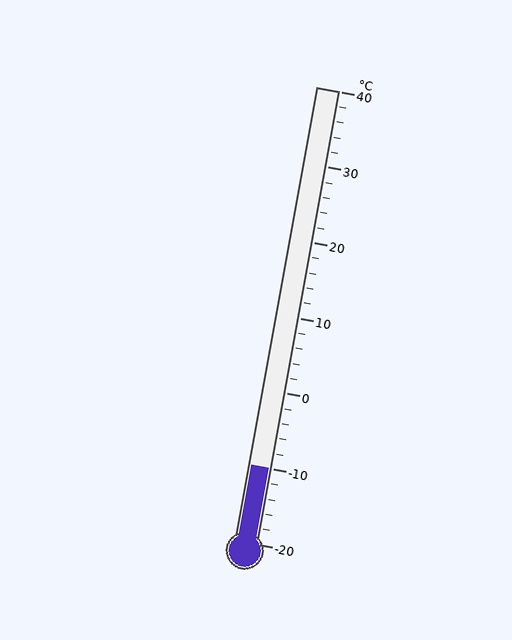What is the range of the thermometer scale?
The thermometer scale ranges from -20°C to 40°C.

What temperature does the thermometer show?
The thermometer shows approximately -10°C.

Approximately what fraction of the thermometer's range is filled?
The thermometer is filled to approximately 15% of its range.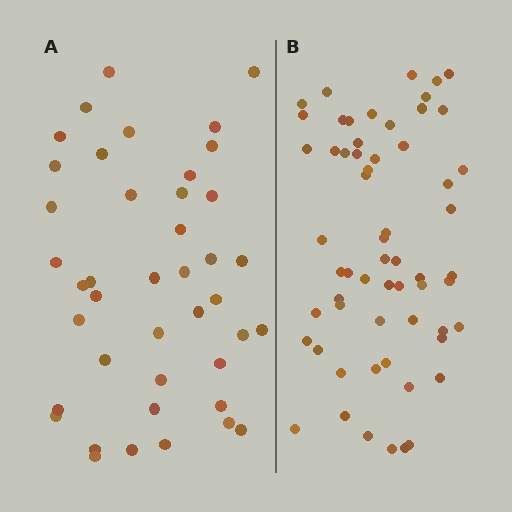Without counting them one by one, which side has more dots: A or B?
Region B (the right region) has more dots.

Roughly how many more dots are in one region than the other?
Region B has approximately 20 more dots than region A.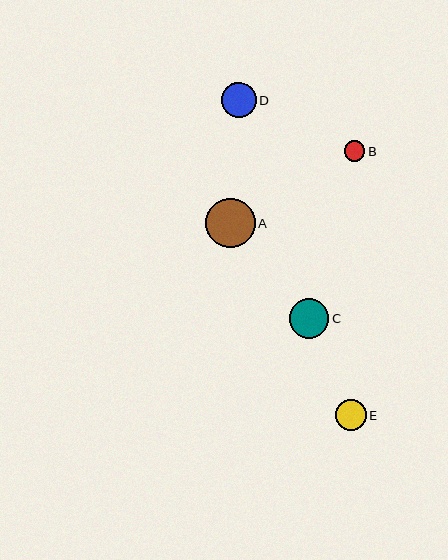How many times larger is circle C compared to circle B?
Circle C is approximately 1.9 times the size of circle B.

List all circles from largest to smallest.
From largest to smallest: A, C, D, E, B.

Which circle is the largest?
Circle A is the largest with a size of approximately 50 pixels.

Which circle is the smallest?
Circle B is the smallest with a size of approximately 21 pixels.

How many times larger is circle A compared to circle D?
Circle A is approximately 1.4 times the size of circle D.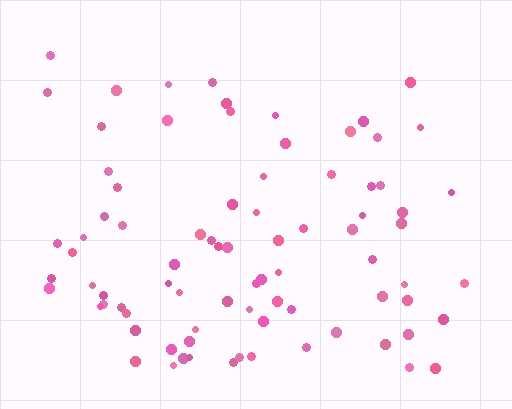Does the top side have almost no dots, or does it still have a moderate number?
Still a moderate number, just noticeably fewer than the bottom.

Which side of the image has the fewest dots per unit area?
The top.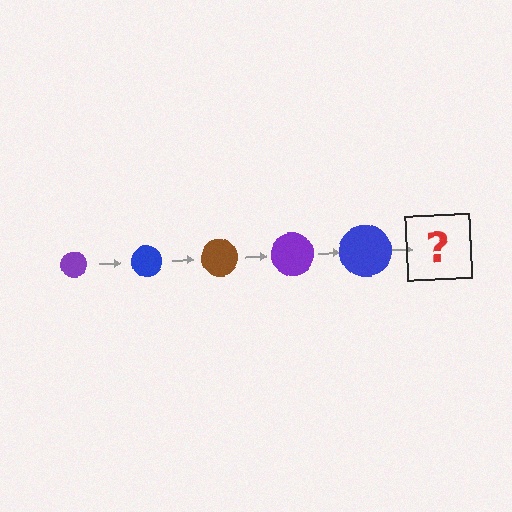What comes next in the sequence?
The next element should be a brown circle, larger than the previous one.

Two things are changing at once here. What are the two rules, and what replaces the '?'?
The two rules are that the circle grows larger each step and the color cycles through purple, blue, and brown. The '?' should be a brown circle, larger than the previous one.